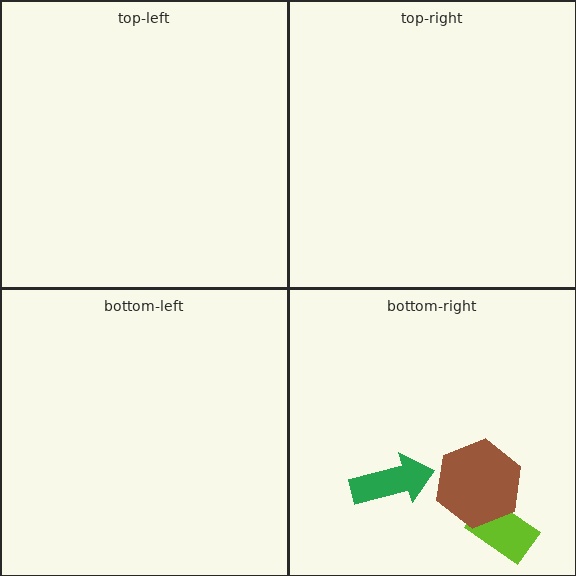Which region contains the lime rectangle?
The bottom-right region.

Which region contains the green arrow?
The bottom-right region.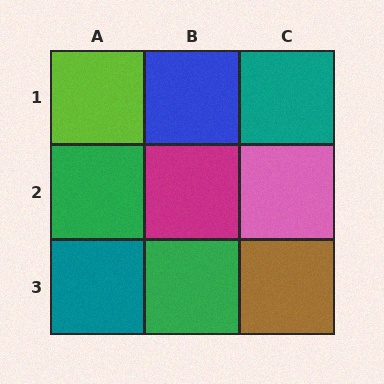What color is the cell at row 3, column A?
Teal.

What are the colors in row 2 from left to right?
Green, magenta, pink.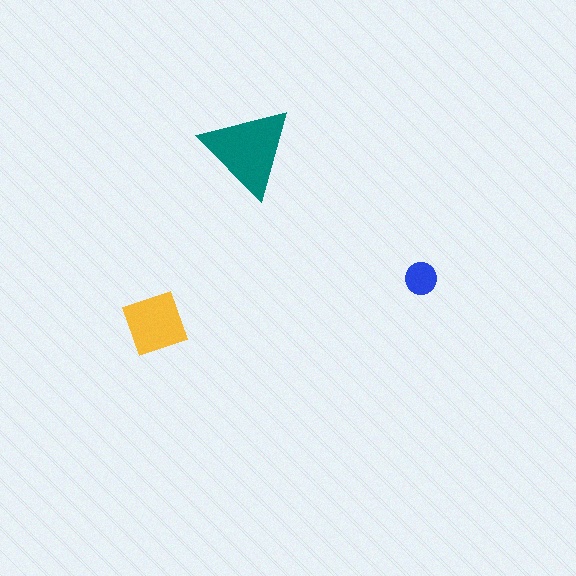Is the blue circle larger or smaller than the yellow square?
Smaller.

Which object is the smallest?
The blue circle.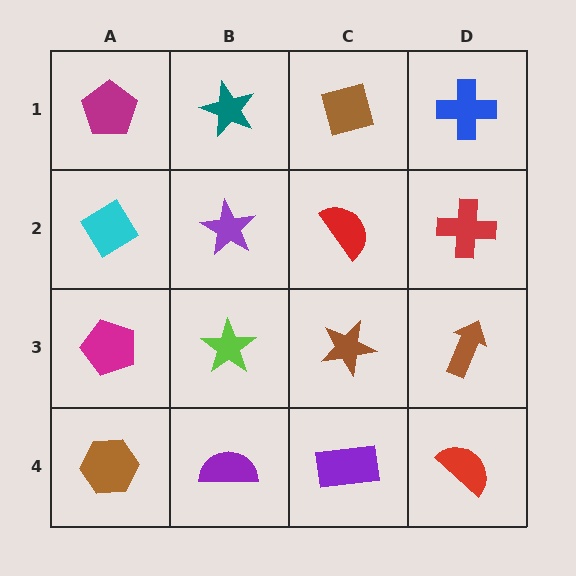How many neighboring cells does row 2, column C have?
4.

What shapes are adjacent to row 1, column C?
A red semicircle (row 2, column C), a teal star (row 1, column B), a blue cross (row 1, column D).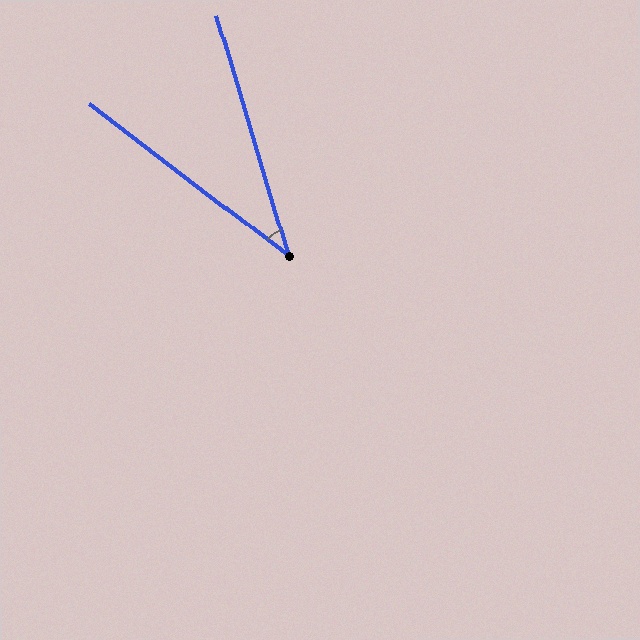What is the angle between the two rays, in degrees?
Approximately 36 degrees.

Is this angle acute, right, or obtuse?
It is acute.